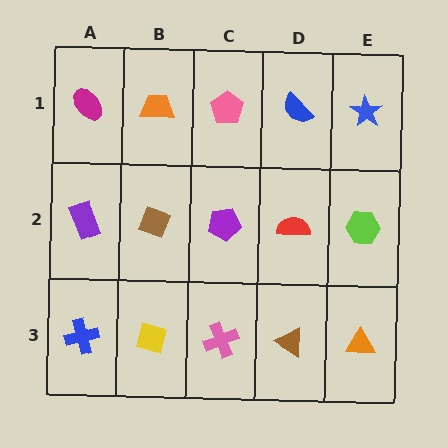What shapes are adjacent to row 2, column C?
A pink pentagon (row 1, column C), a pink cross (row 3, column C), a brown diamond (row 2, column B), a red semicircle (row 2, column D).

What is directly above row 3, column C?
A purple pentagon.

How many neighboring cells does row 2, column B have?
4.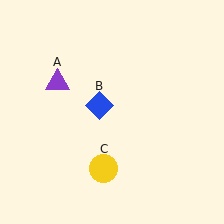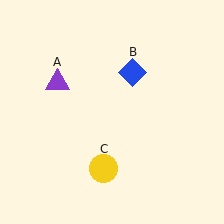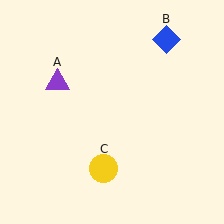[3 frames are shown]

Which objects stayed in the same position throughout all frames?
Purple triangle (object A) and yellow circle (object C) remained stationary.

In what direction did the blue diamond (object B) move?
The blue diamond (object B) moved up and to the right.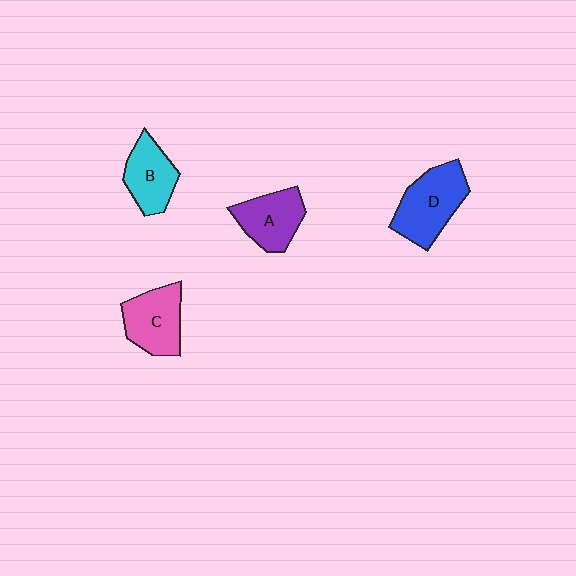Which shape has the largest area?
Shape D (blue).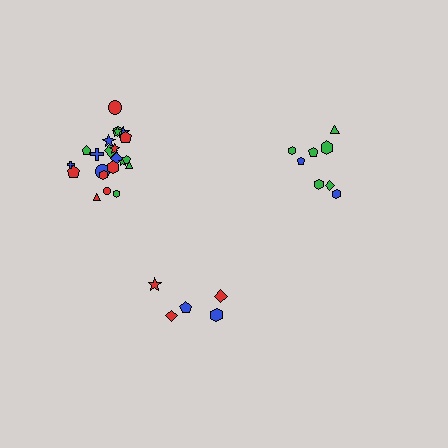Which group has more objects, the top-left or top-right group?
The top-left group.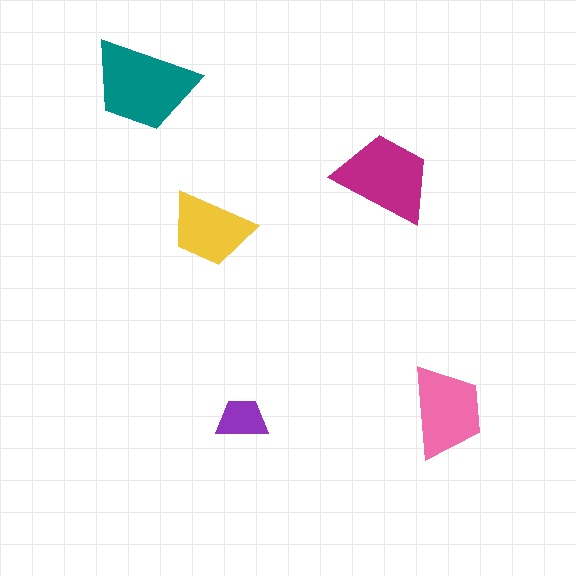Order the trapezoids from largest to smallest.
the teal one, the magenta one, the pink one, the yellow one, the purple one.